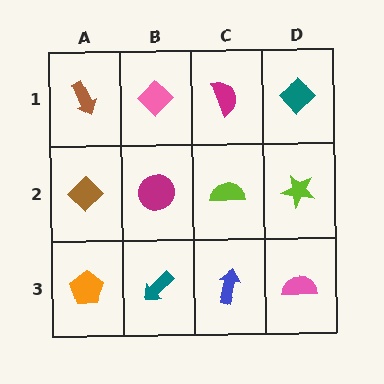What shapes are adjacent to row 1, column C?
A lime semicircle (row 2, column C), a pink diamond (row 1, column B), a teal diamond (row 1, column D).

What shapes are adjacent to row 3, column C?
A lime semicircle (row 2, column C), a teal arrow (row 3, column B), a pink semicircle (row 3, column D).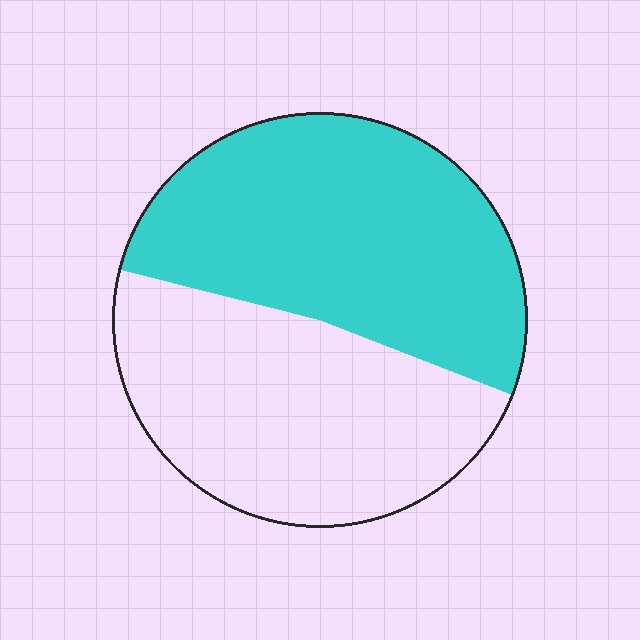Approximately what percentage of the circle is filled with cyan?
Approximately 50%.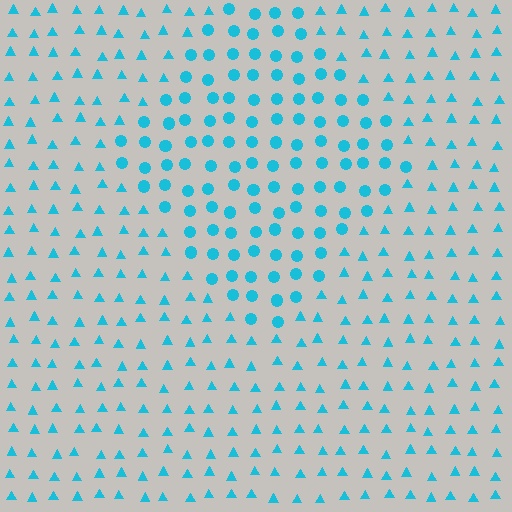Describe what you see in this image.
The image is filled with small cyan elements arranged in a uniform grid. A diamond-shaped region contains circles, while the surrounding area contains triangles. The boundary is defined purely by the change in element shape.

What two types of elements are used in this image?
The image uses circles inside the diamond region and triangles outside it.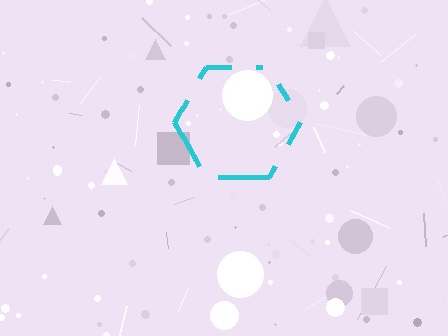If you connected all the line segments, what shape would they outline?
They would outline a hexagon.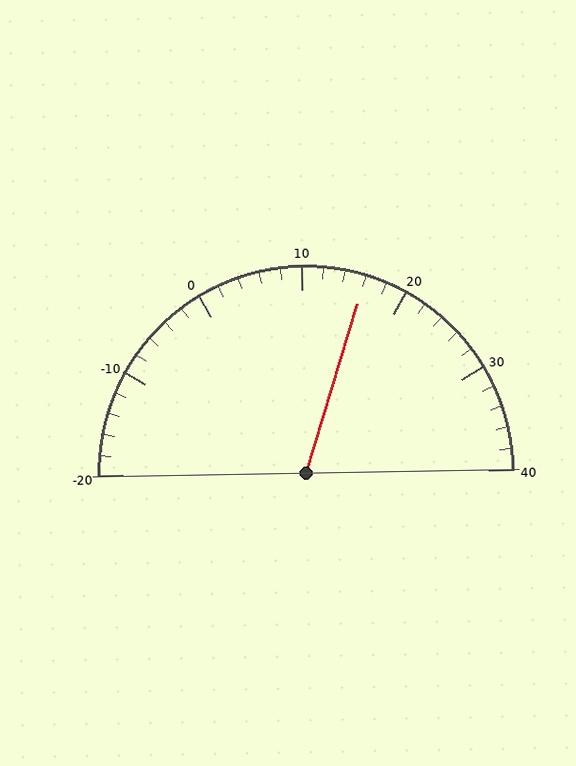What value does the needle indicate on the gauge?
The needle indicates approximately 16.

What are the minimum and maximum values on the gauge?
The gauge ranges from -20 to 40.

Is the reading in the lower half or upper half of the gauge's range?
The reading is in the upper half of the range (-20 to 40).